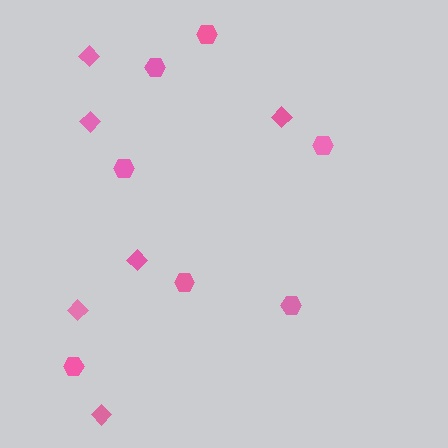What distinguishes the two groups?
There are 2 groups: one group of hexagons (7) and one group of diamonds (6).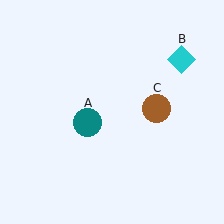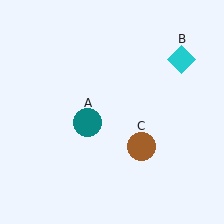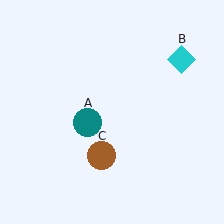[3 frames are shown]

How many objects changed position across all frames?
1 object changed position: brown circle (object C).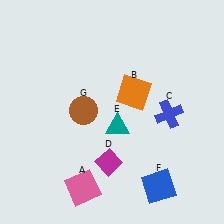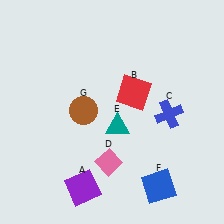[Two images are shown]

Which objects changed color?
A changed from pink to purple. B changed from orange to red. D changed from magenta to pink.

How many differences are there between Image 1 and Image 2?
There are 3 differences between the two images.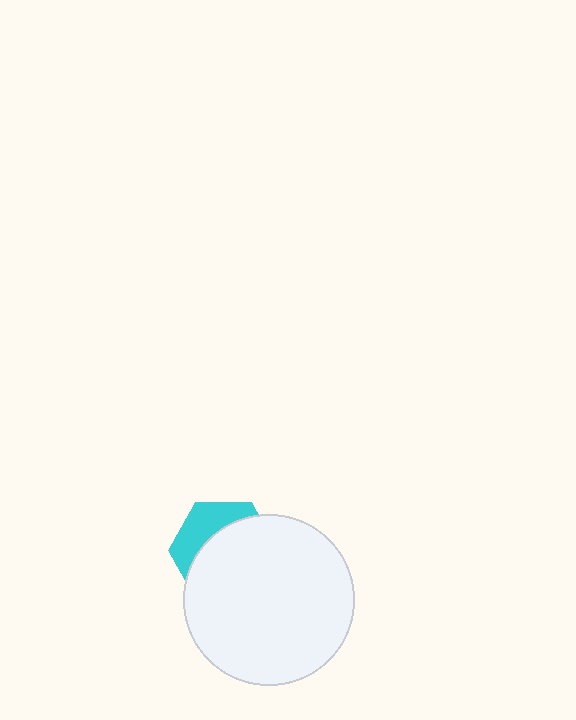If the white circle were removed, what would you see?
You would see the complete cyan hexagon.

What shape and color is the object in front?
The object in front is a white circle.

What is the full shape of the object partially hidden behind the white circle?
The partially hidden object is a cyan hexagon.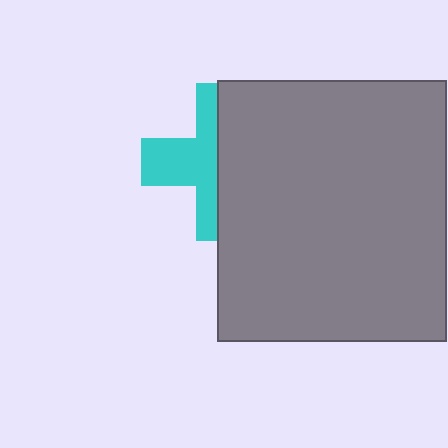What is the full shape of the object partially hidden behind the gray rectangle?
The partially hidden object is a cyan cross.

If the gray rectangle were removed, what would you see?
You would see the complete cyan cross.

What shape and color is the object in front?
The object in front is a gray rectangle.